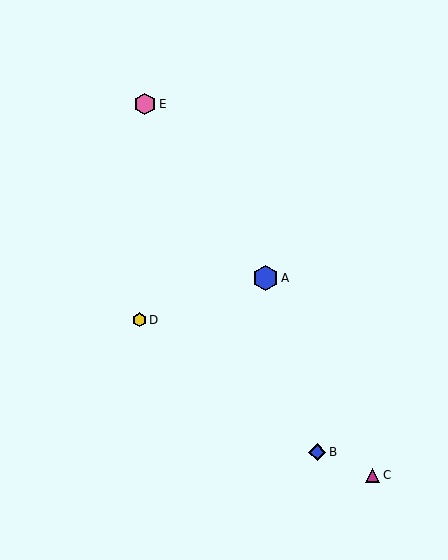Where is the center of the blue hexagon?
The center of the blue hexagon is at (266, 278).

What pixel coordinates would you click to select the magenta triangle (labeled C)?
Click at (372, 475) to select the magenta triangle C.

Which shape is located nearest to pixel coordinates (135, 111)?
The pink hexagon (labeled E) at (145, 104) is nearest to that location.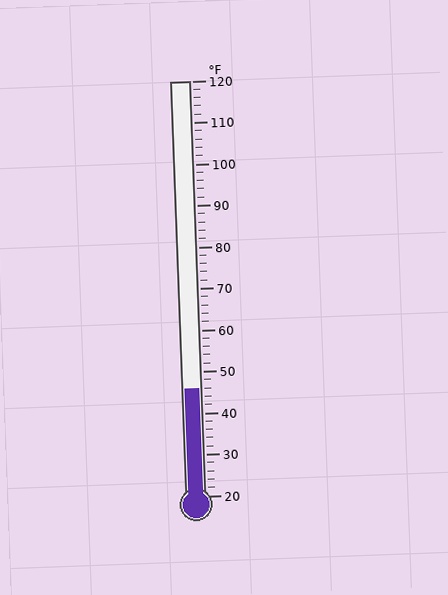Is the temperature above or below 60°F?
The temperature is below 60°F.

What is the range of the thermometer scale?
The thermometer scale ranges from 20°F to 120°F.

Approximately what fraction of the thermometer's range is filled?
The thermometer is filled to approximately 25% of its range.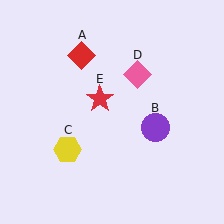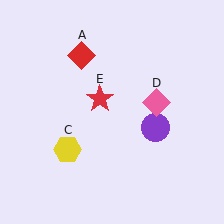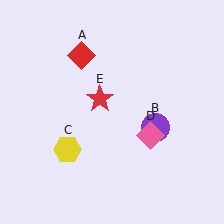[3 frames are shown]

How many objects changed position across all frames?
1 object changed position: pink diamond (object D).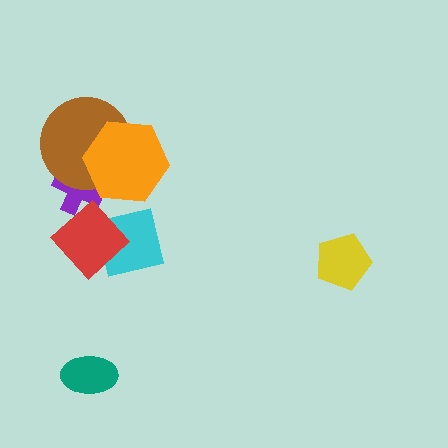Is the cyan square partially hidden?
Yes, it is partially covered by another shape.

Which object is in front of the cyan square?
The red diamond is in front of the cyan square.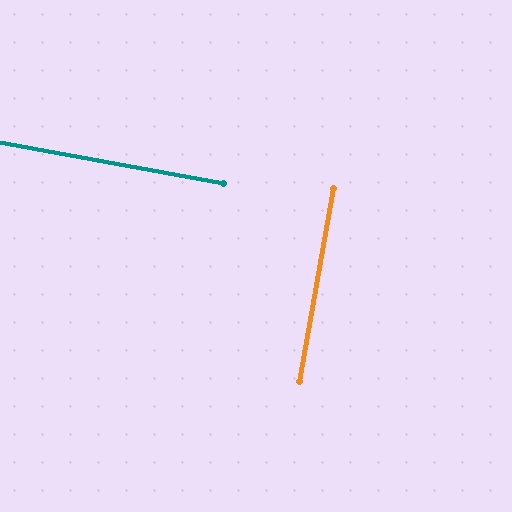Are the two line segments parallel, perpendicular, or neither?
Perpendicular — they meet at approximately 90°.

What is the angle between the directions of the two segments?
Approximately 90 degrees.